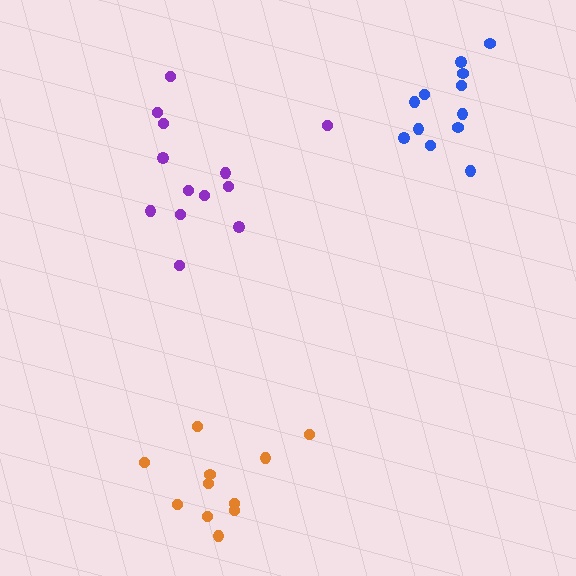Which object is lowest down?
The orange cluster is bottommost.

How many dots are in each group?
Group 1: 12 dots, Group 2: 11 dots, Group 3: 13 dots (36 total).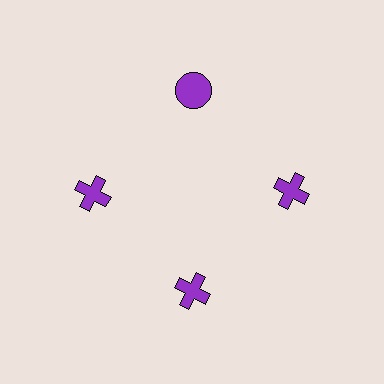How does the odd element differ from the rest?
It has a different shape: circle instead of cross.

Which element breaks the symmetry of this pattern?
The purple circle at roughly the 12 o'clock position breaks the symmetry. All other shapes are purple crosses.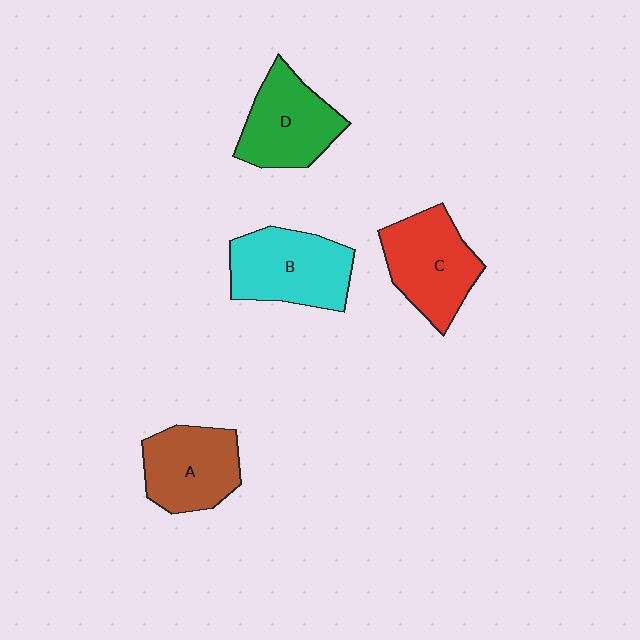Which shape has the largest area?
Shape B (cyan).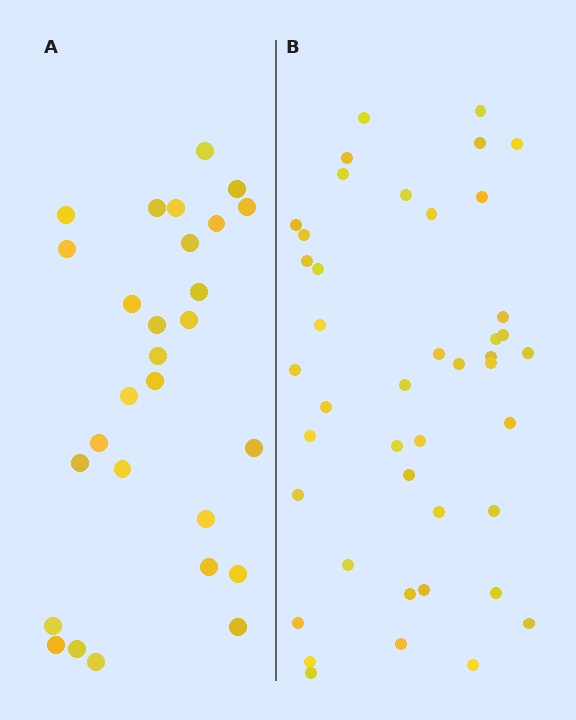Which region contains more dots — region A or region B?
Region B (the right region) has more dots.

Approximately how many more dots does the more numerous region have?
Region B has approximately 15 more dots than region A.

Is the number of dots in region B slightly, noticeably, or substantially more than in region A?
Region B has substantially more. The ratio is roughly 1.5 to 1.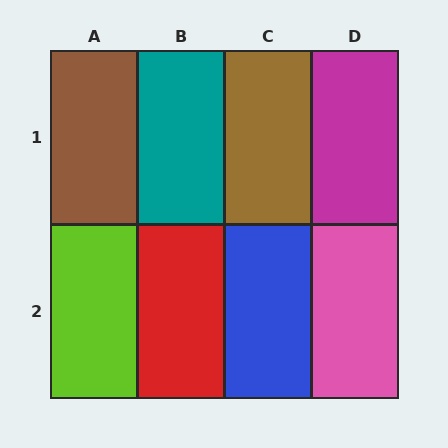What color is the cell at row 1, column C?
Brown.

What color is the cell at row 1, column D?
Magenta.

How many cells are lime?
1 cell is lime.